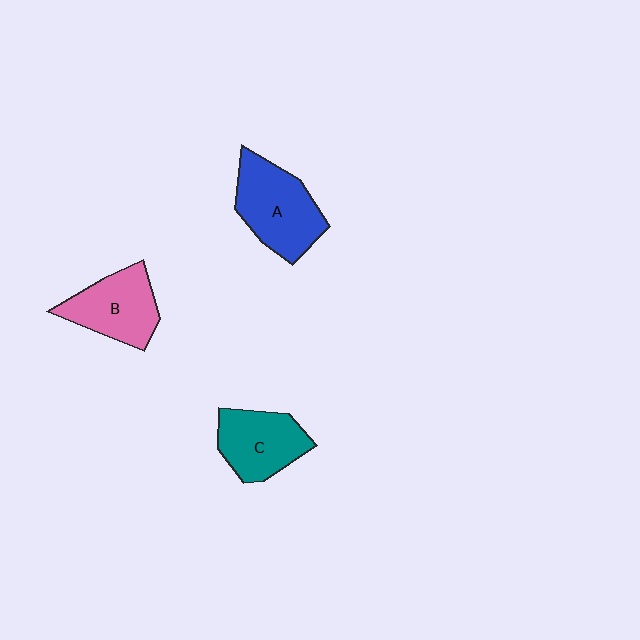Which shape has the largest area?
Shape A (blue).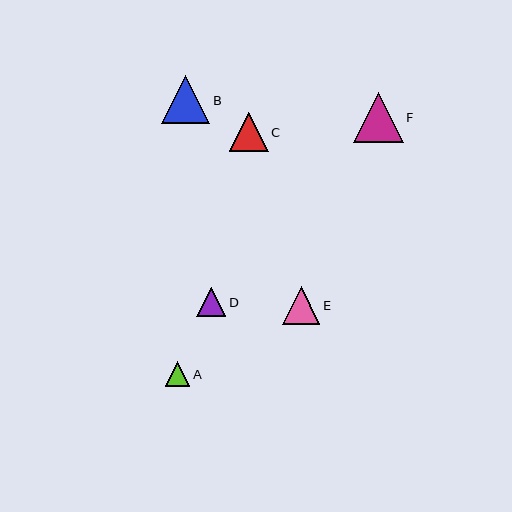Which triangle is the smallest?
Triangle A is the smallest with a size of approximately 24 pixels.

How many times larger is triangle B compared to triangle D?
Triangle B is approximately 1.7 times the size of triangle D.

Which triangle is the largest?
Triangle F is the largest with a size of approximately 50 pixels.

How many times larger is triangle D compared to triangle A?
Triangle D is approximately 1.2 times the size of triangle A.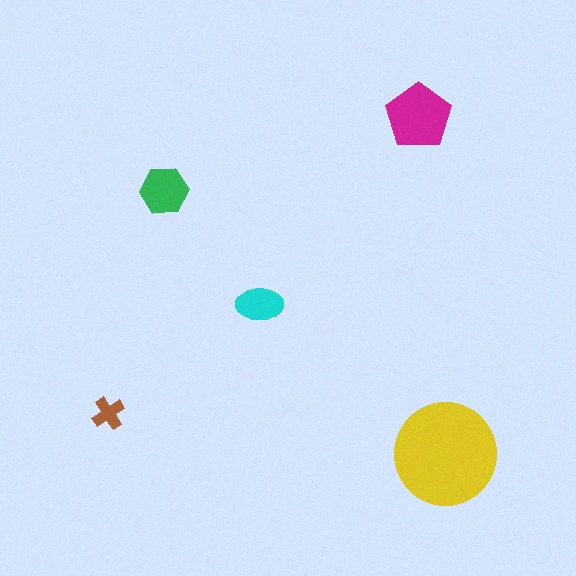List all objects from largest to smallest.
The yellow circle, the magenta pentagon, the green hexagon, the cyan ellipse, the brown cross.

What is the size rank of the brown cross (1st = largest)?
5th.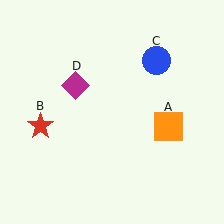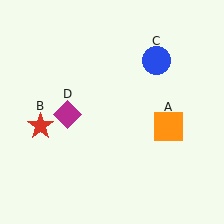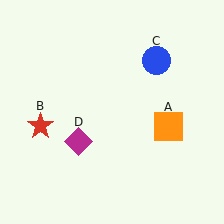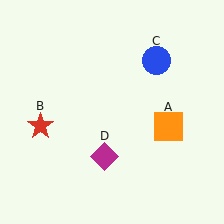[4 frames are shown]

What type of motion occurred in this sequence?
The magenta diamond (object D) rotated counterclockwise around the center of the scene.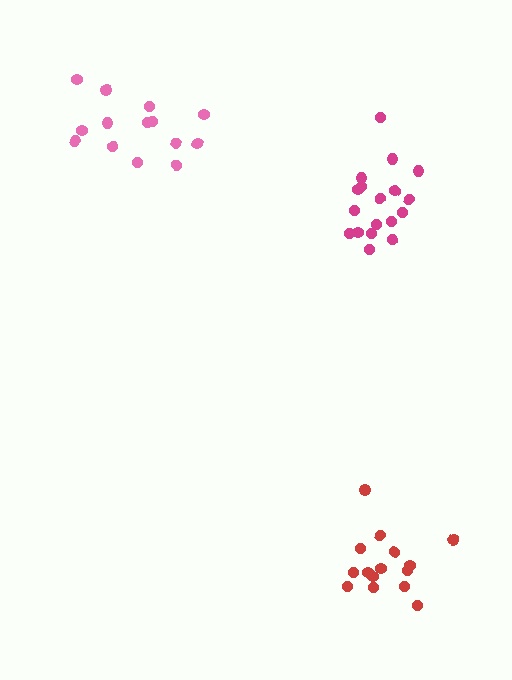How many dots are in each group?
Group 1: 18 dots, Group 2: 15 dots, Group 3: 14 dots (47 total).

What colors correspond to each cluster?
The clusters are colored: magenta, red, pink.